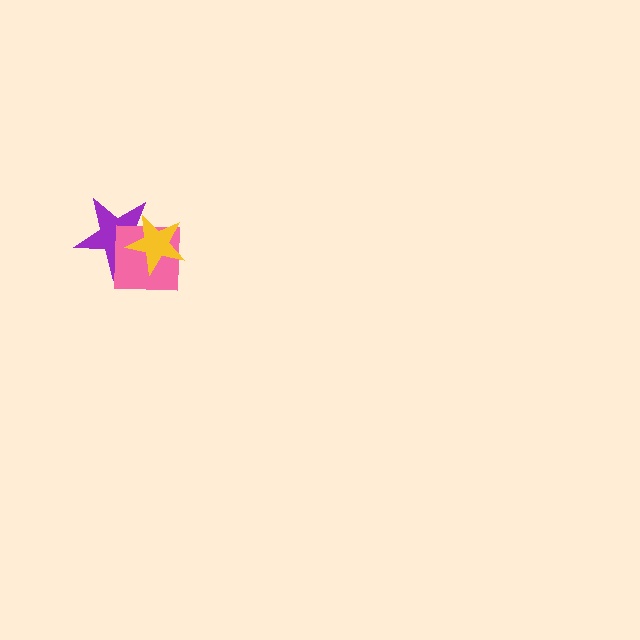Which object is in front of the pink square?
The yellow star is in front of the pink square.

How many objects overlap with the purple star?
2 objects overlap with the purple star.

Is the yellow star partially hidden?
No, no other shape covers it.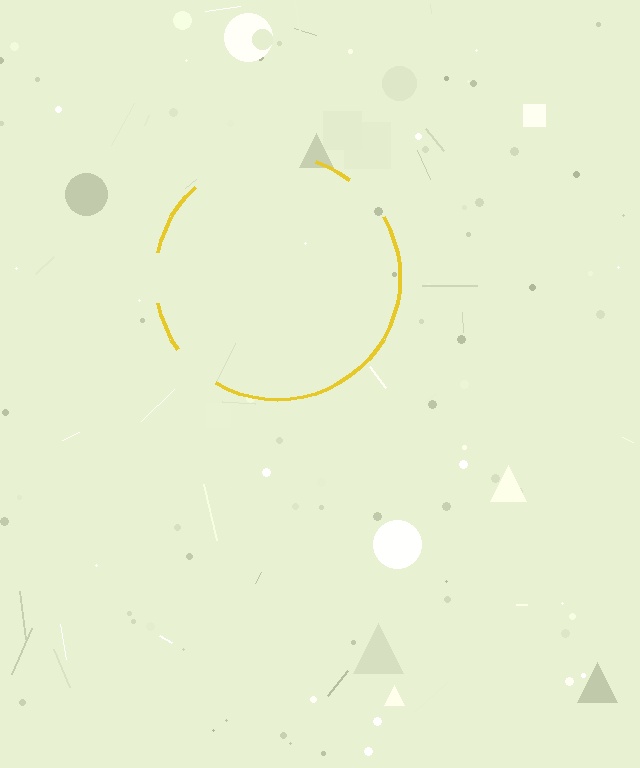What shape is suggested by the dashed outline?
The dashed outline suggests a circle.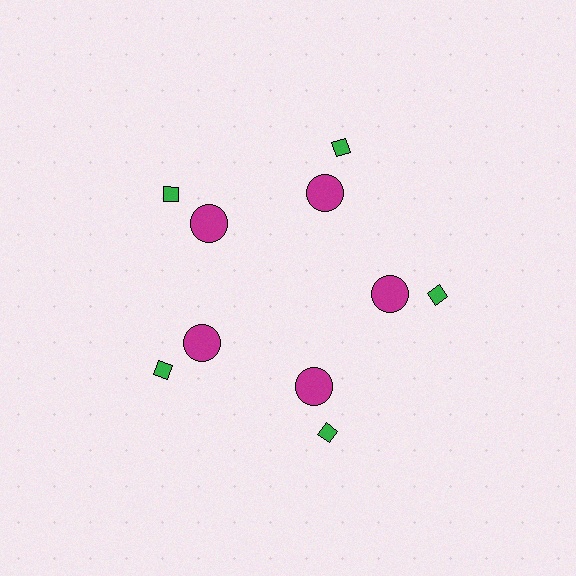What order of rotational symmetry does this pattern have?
This pattern has 5-fold rotational symmetry.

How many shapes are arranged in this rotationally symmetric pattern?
There are 10 shapes, arranged in 5 groups of 2.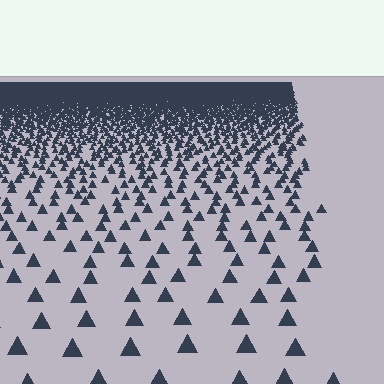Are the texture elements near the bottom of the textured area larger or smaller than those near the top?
Larger. Near the bottom, elements are closer to the viewer and appear at a bigger on-screen size.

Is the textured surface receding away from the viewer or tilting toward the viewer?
The surface is receding away from the viewer. Texture elements get smaller and denser toward the top.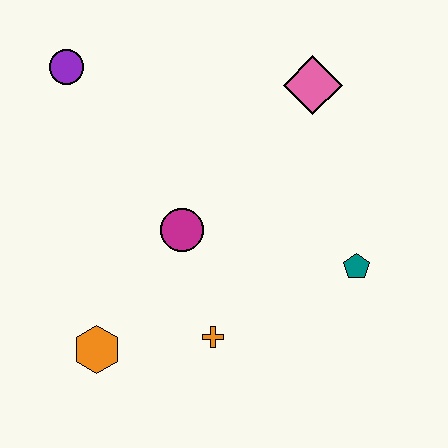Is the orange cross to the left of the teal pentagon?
Yes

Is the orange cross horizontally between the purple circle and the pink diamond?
Yes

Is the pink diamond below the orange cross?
No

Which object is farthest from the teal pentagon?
The purple circle is farthest from the teal pentagon.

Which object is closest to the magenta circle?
The orange cross is closest to the magenta circle.